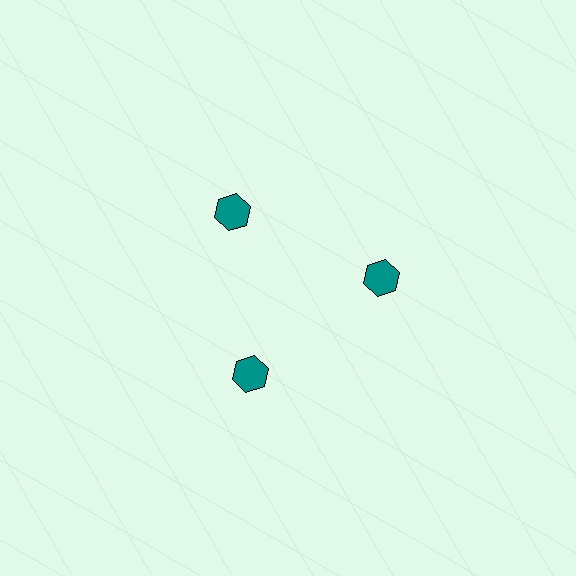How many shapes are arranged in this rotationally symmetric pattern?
There are 3 shapes, arranged in 3 groups of 1.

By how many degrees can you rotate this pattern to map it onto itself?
The pattern maps onto itself every 120 degrees of rotation.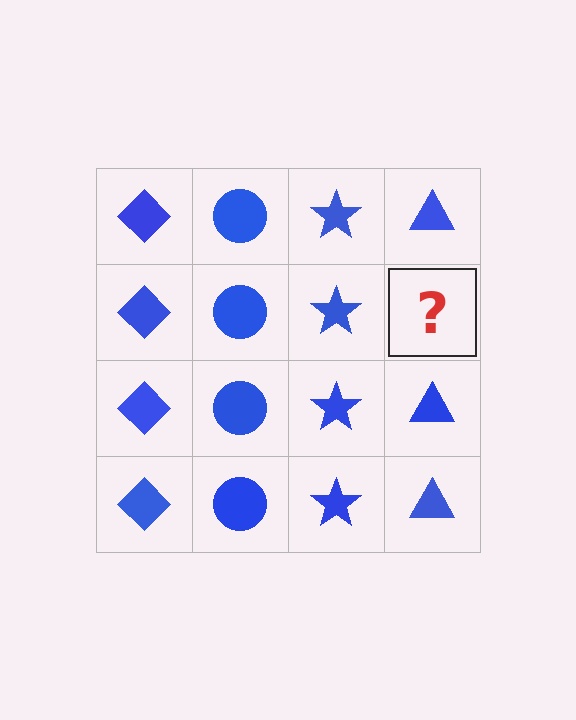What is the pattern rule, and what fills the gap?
The rule is that each column has a consistent shape. The gap should be filled with a blue triangle.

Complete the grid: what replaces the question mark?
The question mark should be replaced with a blue triangle.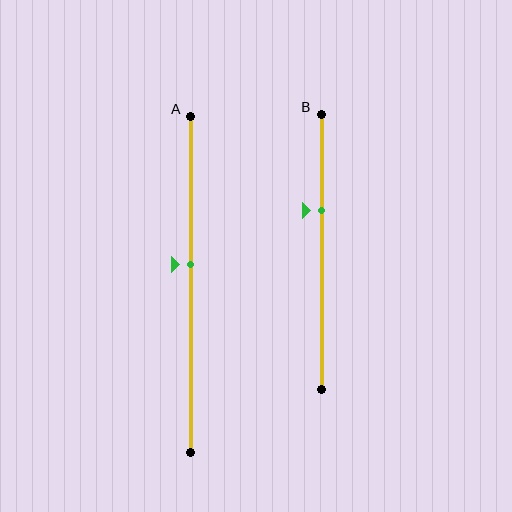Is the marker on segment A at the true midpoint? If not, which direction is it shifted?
No, the marker on segment A is shifted upward by about 6% of the segment length.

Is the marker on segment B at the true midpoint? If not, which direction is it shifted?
No, the marker on segment B is shifted upward by about 15% of the segment length.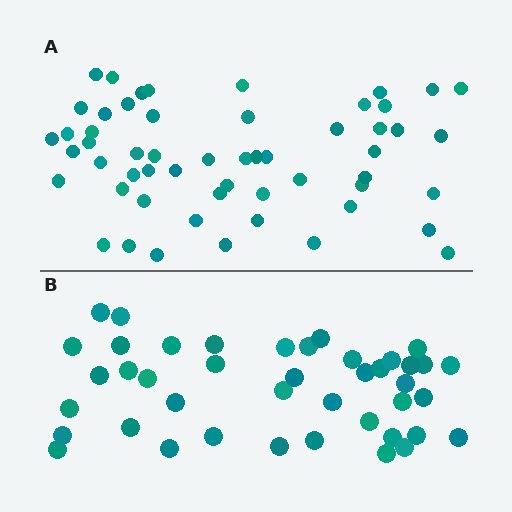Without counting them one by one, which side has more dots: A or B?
Region A (the top region) has more dots.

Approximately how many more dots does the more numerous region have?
Region A has approximately 15 more dots than region B.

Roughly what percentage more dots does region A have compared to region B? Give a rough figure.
About 30% more.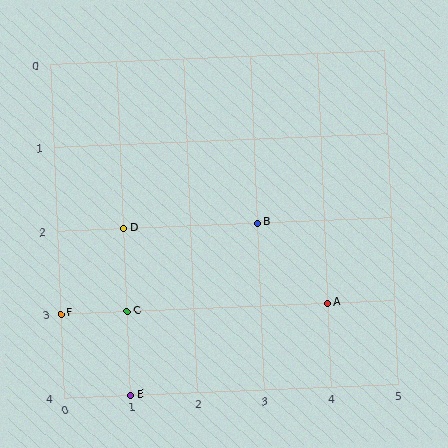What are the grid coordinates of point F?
Point F is at grid coordinates (0, 3).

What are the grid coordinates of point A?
Point A is at grid coordinates (4, 3).